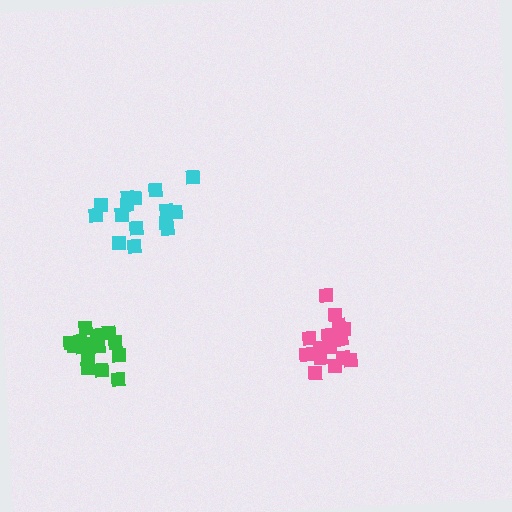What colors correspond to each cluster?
The clusters are colored: pink, green, cyan.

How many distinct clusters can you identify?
There are 3 distinct clusters.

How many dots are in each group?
Group 1: 18 dots, Group 2: 16 dots, Group 3: 16 dots (50 total).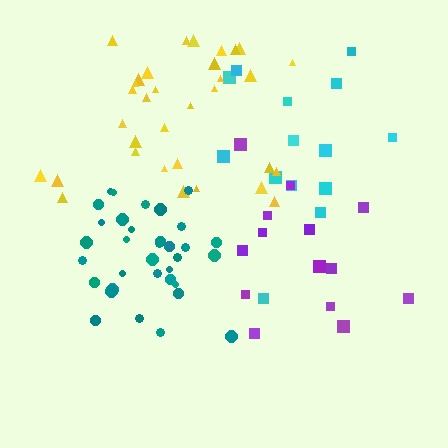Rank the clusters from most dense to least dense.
teal, yellow, cyan, purple.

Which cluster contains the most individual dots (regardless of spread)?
Teal (34).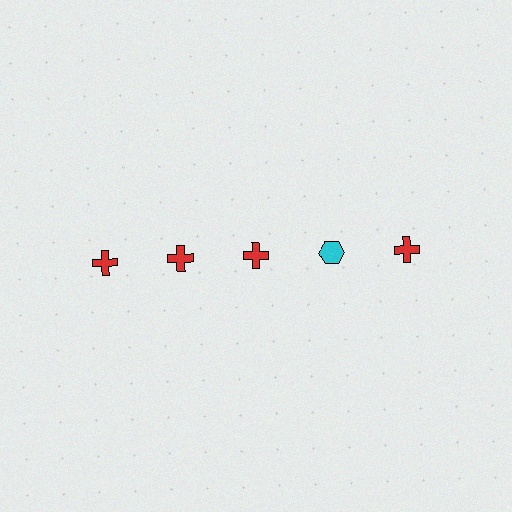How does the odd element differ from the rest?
It differs in both color (cyan instead of red) and shape (hexagon instead of cross).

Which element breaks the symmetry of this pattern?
The cyan hexagon in the top row, second from right column breaks the symmetry. All other shapes are red crosses.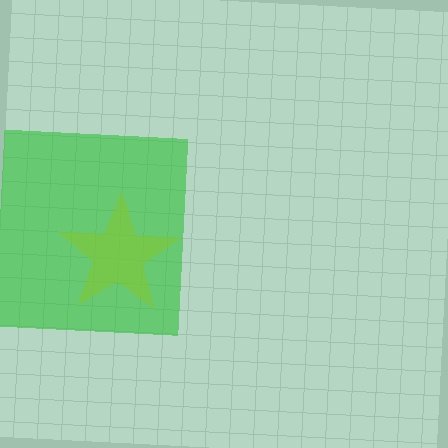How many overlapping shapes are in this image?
There are 2 overlapping shapes in the image.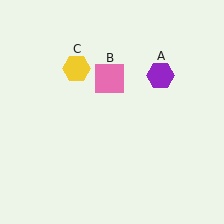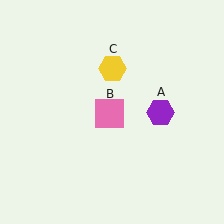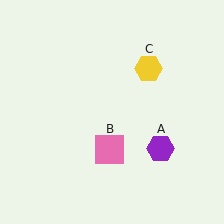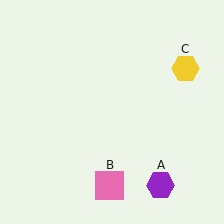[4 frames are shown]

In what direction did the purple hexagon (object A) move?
The purple hexagon (object A) moved down.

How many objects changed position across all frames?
3 objects changed position: purple hexagon (object A), pink square (object B), yellow hexagon (object C).